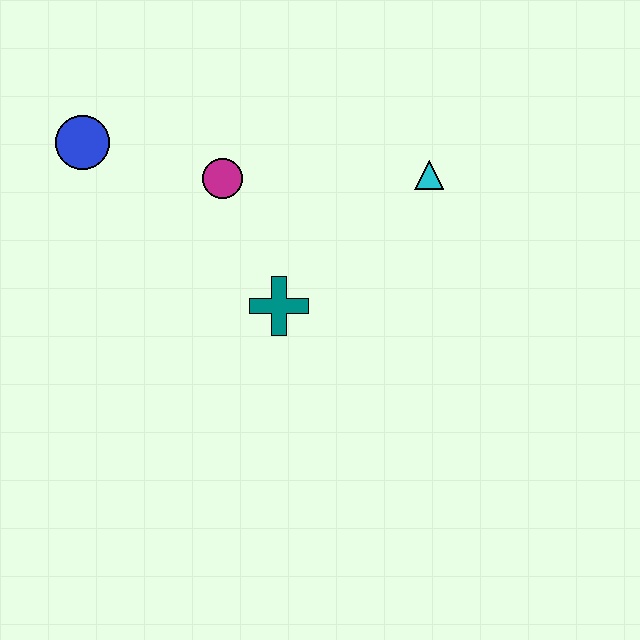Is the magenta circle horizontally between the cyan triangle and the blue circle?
Yes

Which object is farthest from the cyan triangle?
The blue circle is farthest from the cyan triangle.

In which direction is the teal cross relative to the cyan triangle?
The teal cross is to the left of the cyan triangle.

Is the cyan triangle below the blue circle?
Yes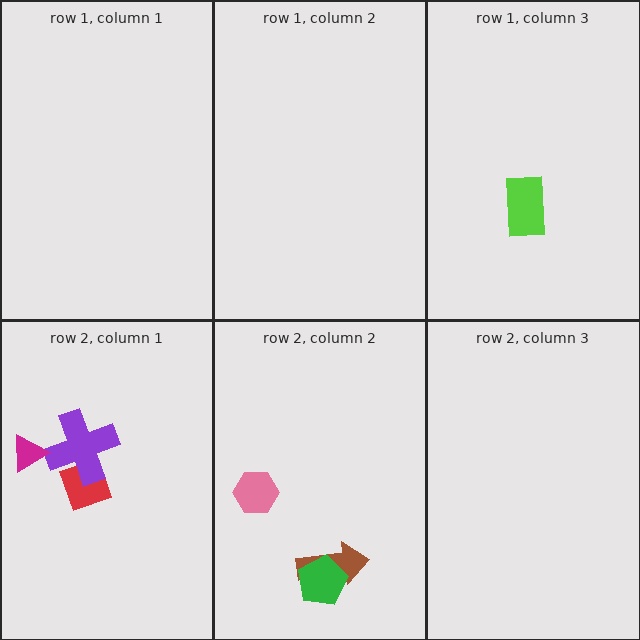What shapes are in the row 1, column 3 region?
The lime rectangle.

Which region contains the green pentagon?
The row 2, column 2 region.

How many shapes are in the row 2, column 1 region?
3.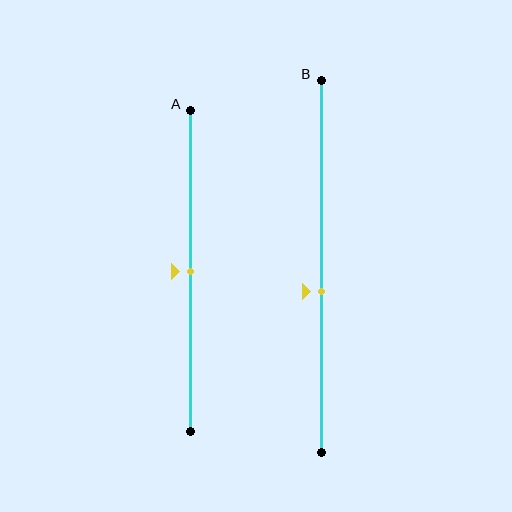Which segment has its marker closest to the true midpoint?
Segment A has its marker closest to the true midpoint.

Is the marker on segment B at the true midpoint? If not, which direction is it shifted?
No, the marker on segment B is shifted downward by about 7% of the segment length.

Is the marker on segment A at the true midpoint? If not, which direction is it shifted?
Yes, the marker on segment A is at the true midpoint.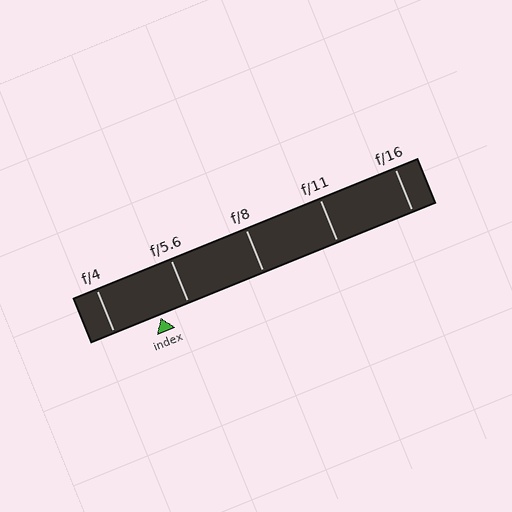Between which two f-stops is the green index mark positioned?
The index mark is between f/4 and f/5.6.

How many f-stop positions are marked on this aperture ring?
There are 5 f-stop positions marked.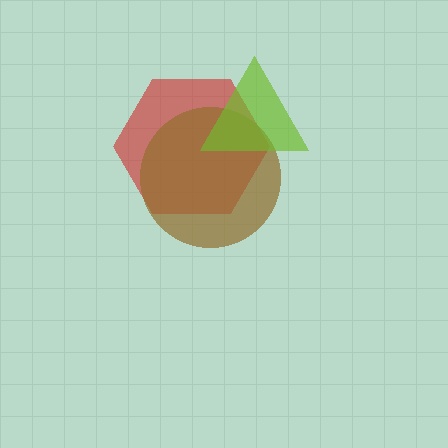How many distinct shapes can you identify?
There are 3 distinct shapes: a red hexagon, a brown circle, a lime triangle.